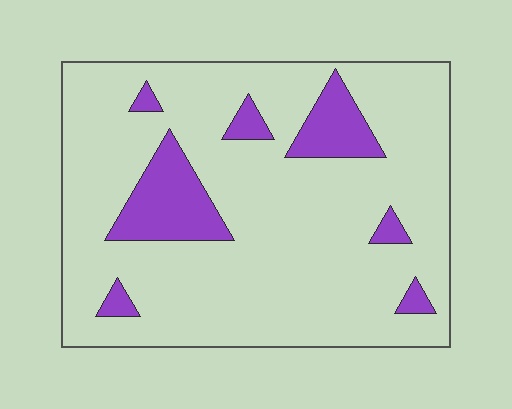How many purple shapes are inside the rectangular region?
7.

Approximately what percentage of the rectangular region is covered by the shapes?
Approximately 15%.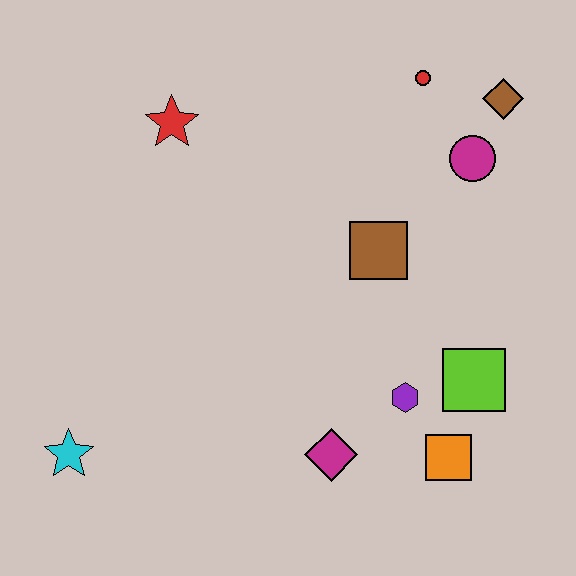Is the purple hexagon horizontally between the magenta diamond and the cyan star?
No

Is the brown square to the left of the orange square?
Yes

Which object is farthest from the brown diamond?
The cyan star is farthest from the brown diamond.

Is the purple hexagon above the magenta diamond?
Yes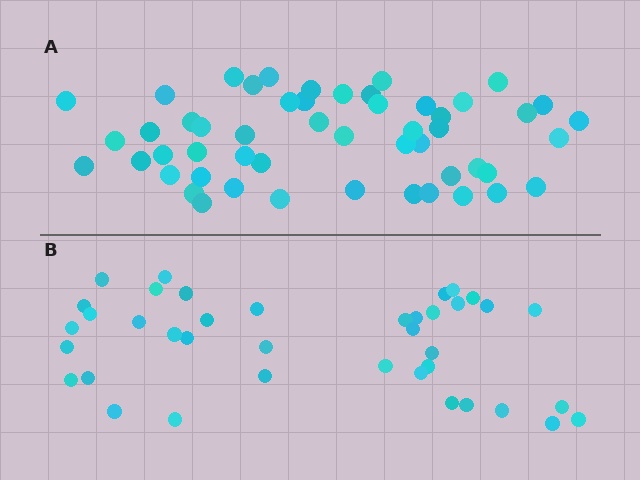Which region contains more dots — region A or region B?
Region A (the top region) has more dots.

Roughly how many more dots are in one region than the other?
Region A has approximately 15 more dots than region B.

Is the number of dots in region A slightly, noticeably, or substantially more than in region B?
Region A has noticeably more, but not dramatically so. The ratio is roughly 1.3 to 1.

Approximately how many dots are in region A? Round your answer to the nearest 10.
About 50 dots. (The exact count is 52, which rounds to 50.)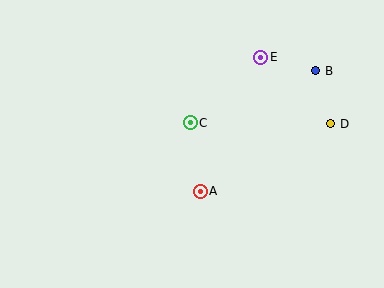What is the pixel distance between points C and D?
The distance between C and D is 141 pixels.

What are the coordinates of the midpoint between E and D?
The midpoint between E and D is at (296, 91).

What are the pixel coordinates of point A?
Point A is at (200, 191).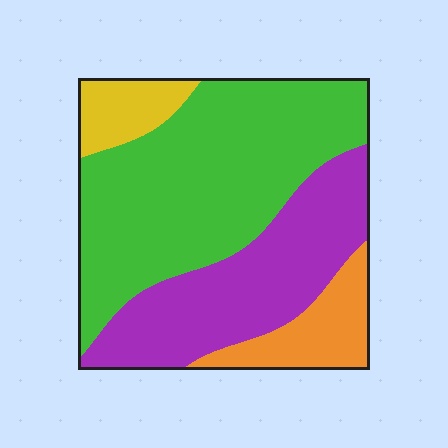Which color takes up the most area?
Green, at roughly 50%.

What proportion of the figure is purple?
Purple takes up about one third (1/3) of the figure.